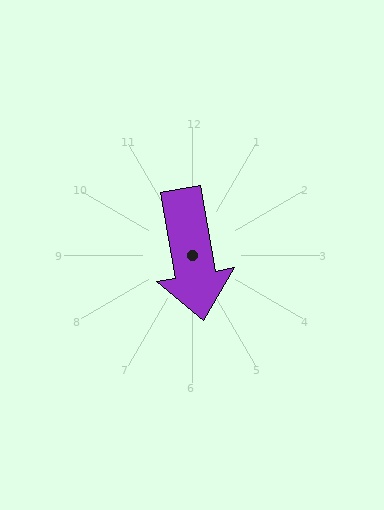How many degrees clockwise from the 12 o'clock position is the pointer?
Approximately 170 degrees.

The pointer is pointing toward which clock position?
Roughly 6 o'clock.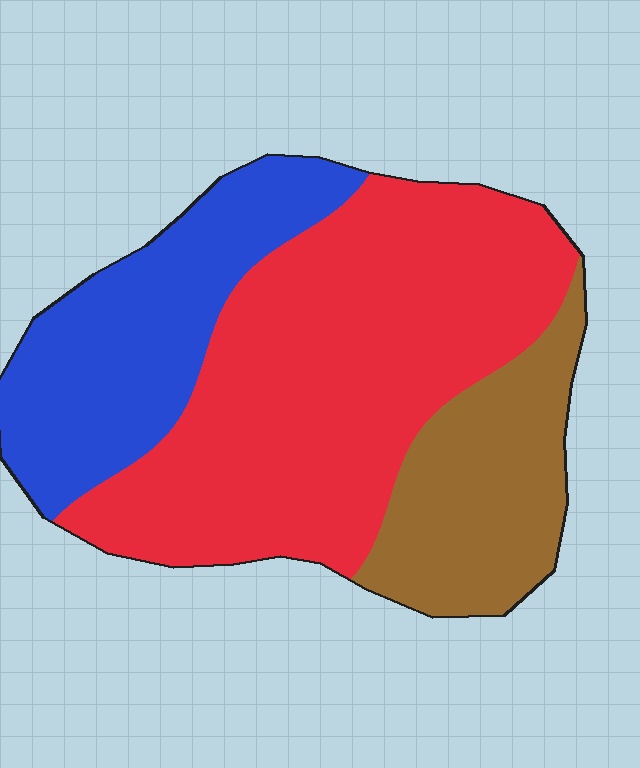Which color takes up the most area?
Red, at roughly 55%.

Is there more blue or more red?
Red.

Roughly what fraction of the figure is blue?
Blue covers around 25% of the figure.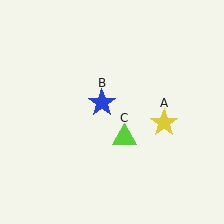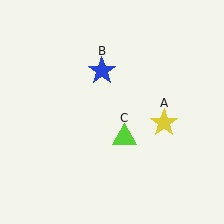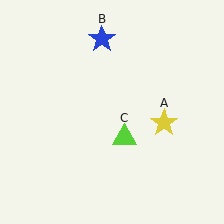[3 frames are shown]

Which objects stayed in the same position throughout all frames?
Yellow star (object A) and lime triangle (object C) remained stationary.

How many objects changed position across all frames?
1 object changed position: blue star (object B).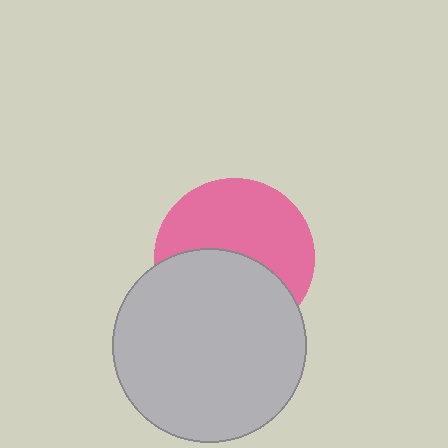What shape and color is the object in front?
The object in front is a light gray circle.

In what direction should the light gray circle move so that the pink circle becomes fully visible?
The light gray circle should move down. That is the shortest direction to clear the overlap and leave the pink circle fully visible.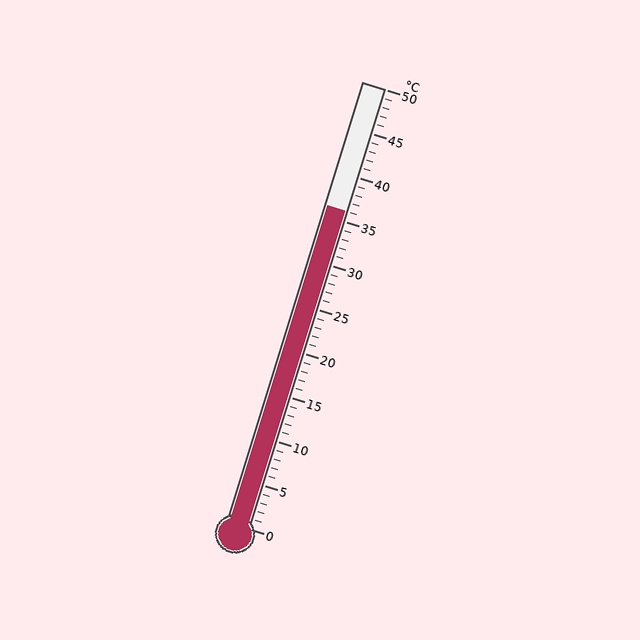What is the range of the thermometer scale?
The thermometer scale ranges from 0°C to 50°C.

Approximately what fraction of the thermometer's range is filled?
The thermometer is filled to approximately 70% of its range.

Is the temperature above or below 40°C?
The temperature is below 40°C.